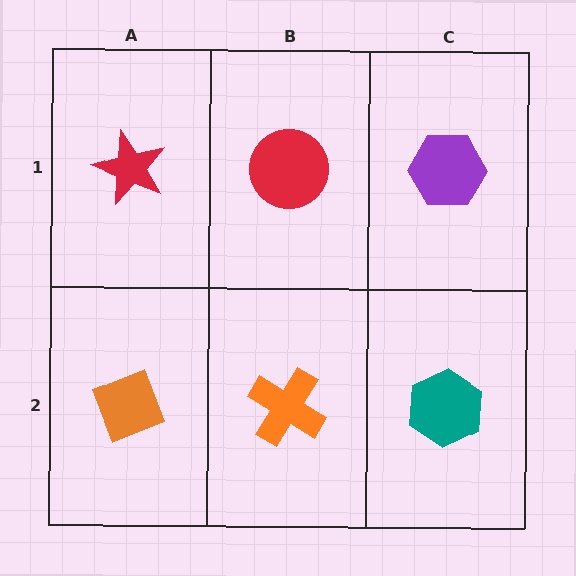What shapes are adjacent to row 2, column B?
A red circle (row 1, column B), an orange diamond (row 2, column A), a teal hexagon (row 2, column C).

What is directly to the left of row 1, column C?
A red circle.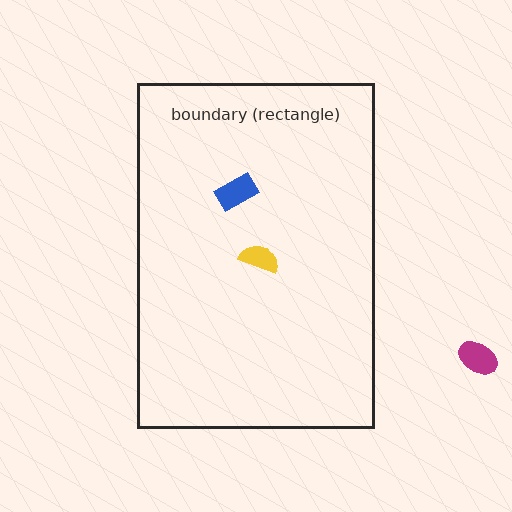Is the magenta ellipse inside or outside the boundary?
Outside.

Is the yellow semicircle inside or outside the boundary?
Inside.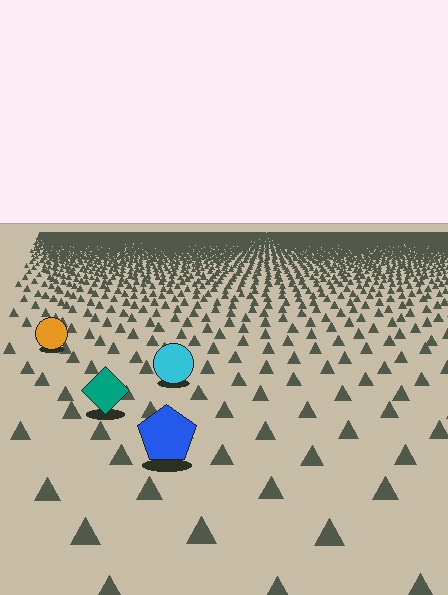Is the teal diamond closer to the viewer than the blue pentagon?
No. The blue pentagon is closer — you can tell from the texture gradient: the ground texture is coarser near it.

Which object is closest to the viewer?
The blue pentagon is closest. The texture marks near it are larger and more spread out.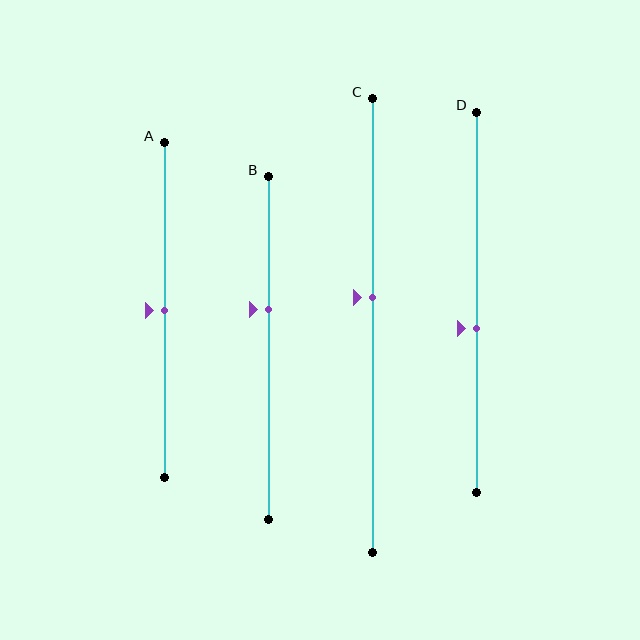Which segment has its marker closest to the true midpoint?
Segment A has its marker closest to the true midpoint.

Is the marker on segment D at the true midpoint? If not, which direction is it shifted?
No, the marker on segment D is shifted downward by about 7% of the segment length.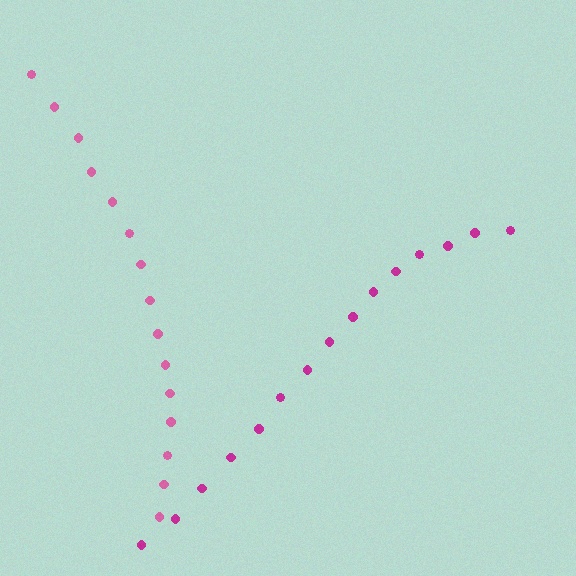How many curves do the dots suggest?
There are 2 distinct paths.